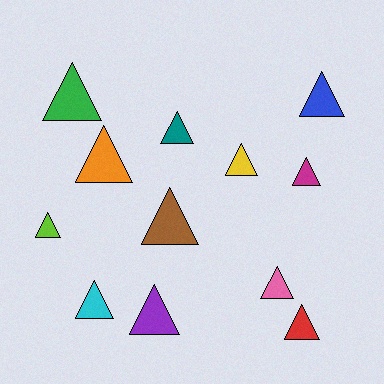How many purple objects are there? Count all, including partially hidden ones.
There is 1 purple object.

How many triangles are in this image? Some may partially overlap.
There are 12 triangles.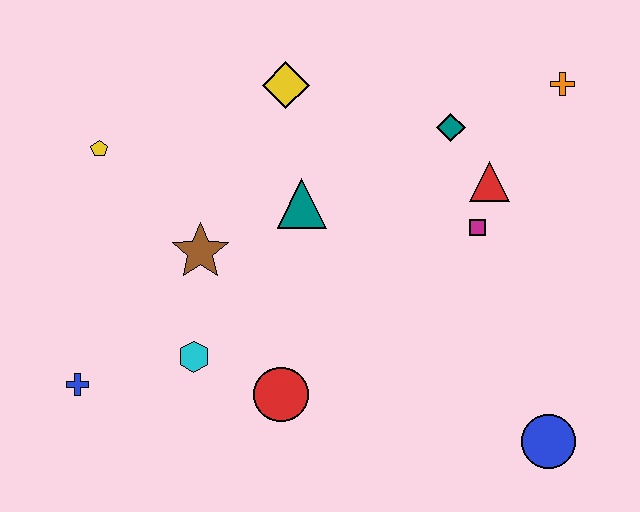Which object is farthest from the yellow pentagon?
The blue circle is farthest from the yellow pentagon.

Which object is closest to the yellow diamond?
The teal triangle is closest to the yellow diamond.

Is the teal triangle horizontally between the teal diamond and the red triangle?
No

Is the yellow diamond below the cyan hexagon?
No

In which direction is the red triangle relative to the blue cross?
The red triangle is to the right of the blue cross.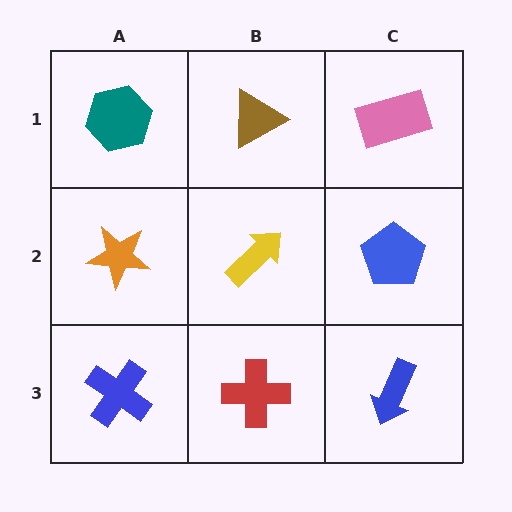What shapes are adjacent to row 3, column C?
A blue pentagon (row 2, column C), a red cross (row 3, column B).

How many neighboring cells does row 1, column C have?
2.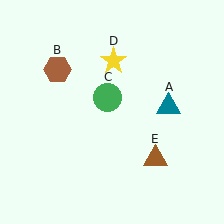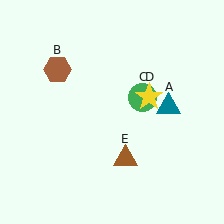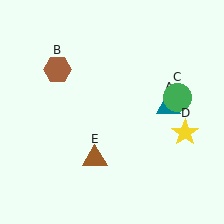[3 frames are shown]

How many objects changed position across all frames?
3 objects changed position: green circle (object C), yellow star (object D), brown triangle (object E).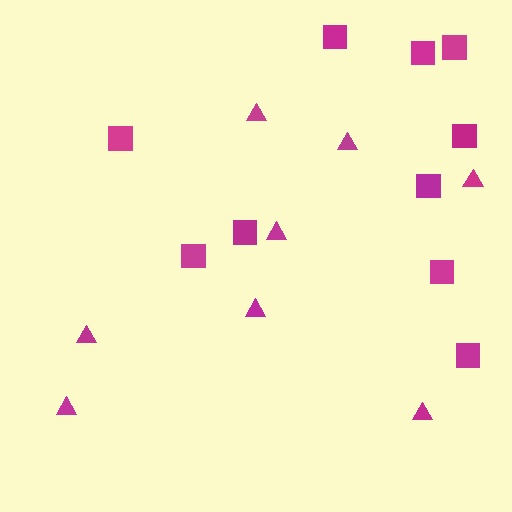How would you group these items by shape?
There are 2 groups: one group of squares (10) and one group of triangles (8).